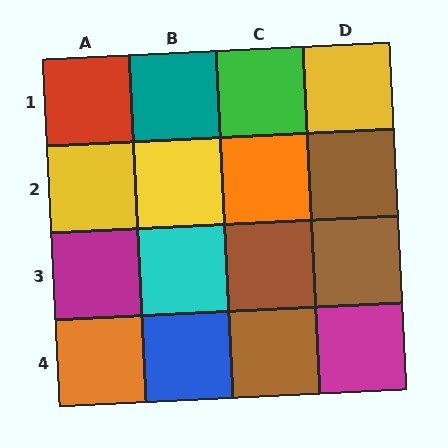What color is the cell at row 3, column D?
Brown.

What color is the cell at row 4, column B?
Blue.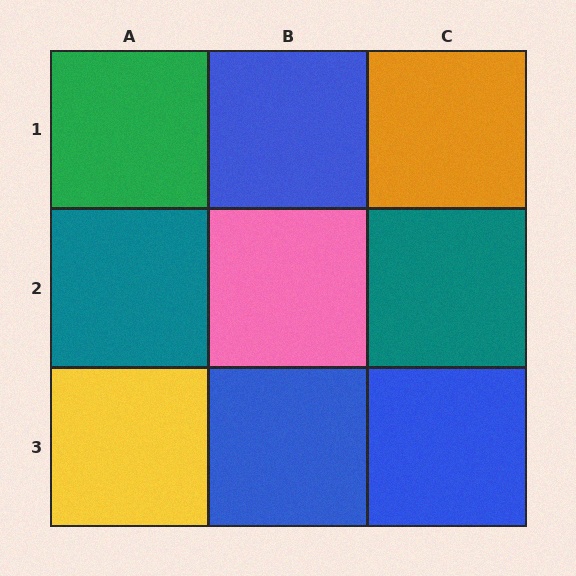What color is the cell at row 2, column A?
Teal.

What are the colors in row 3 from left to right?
Yellow, blue, blue.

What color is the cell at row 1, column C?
Orange.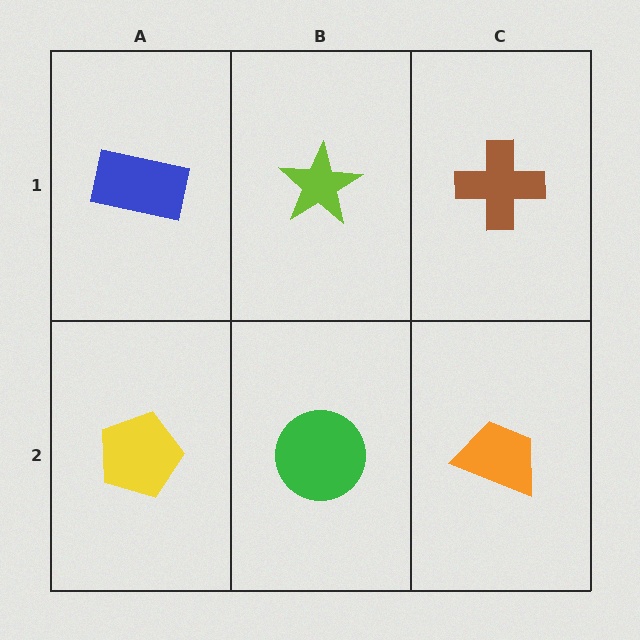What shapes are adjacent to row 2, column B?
A lime star (row 1, column B), a yellow pentagon (row 2, column A), an orange trapezoid (row 2, column C).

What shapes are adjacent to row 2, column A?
A blue rectangle (row 1, column A), a green circle (row 2, column B).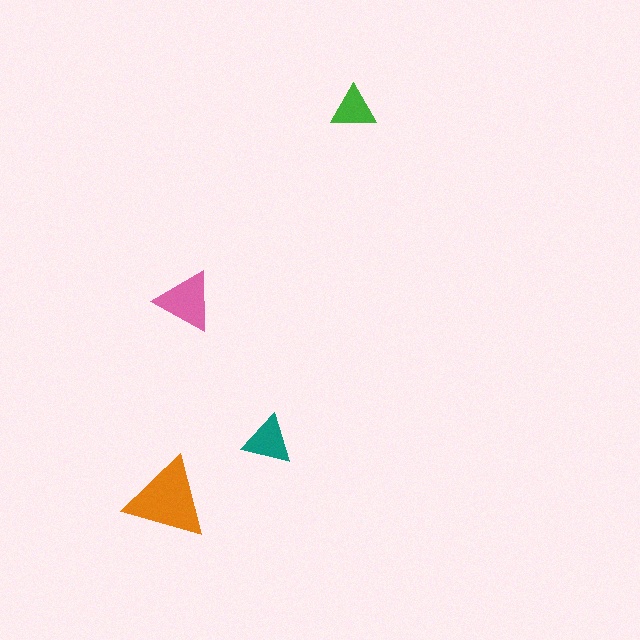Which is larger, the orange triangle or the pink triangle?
The orange one.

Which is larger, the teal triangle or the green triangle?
The teal one.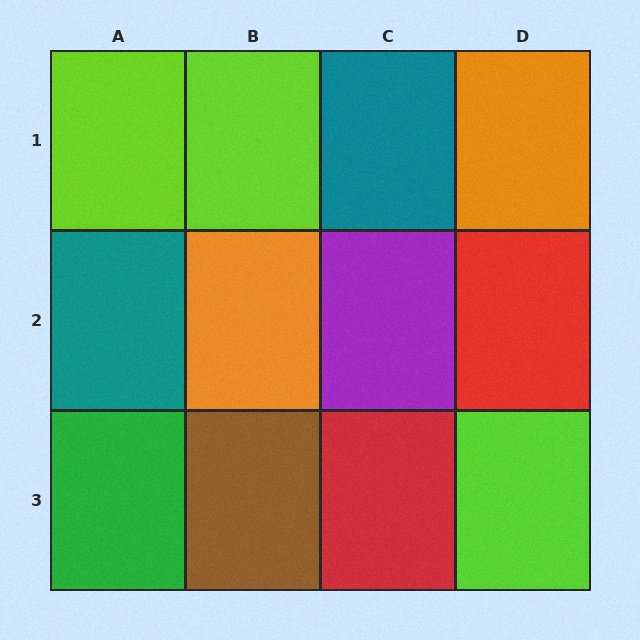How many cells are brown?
1 cell is brown.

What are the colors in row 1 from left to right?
Lime, lime, teal, orange.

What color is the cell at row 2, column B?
Orange.